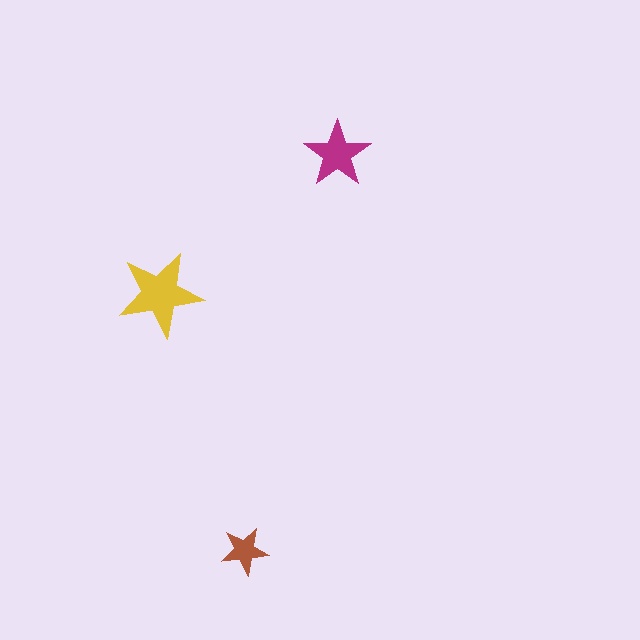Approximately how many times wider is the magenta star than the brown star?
About 1.5 times wider.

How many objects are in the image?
There are 3 objects in the image.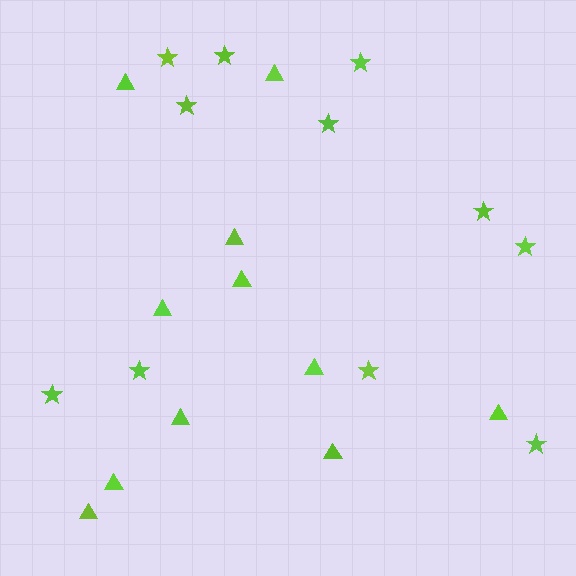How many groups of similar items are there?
There are 2 groups: one group of stars (11) and one group of triangles (11).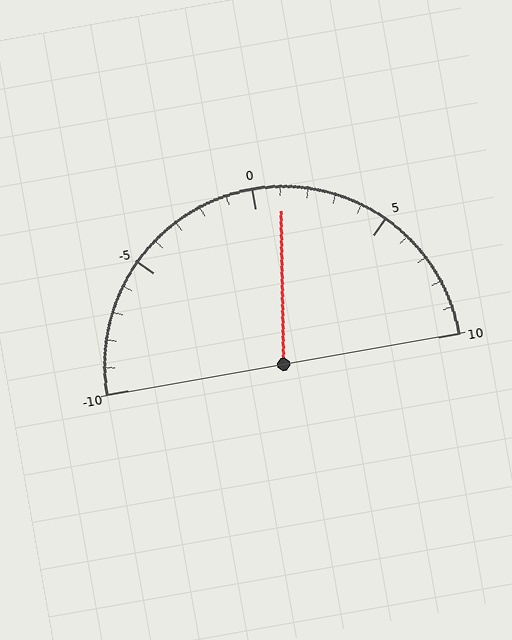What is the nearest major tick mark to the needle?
The nearest major tick mark is 0.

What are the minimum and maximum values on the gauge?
The gauge ranges from -10 to 10.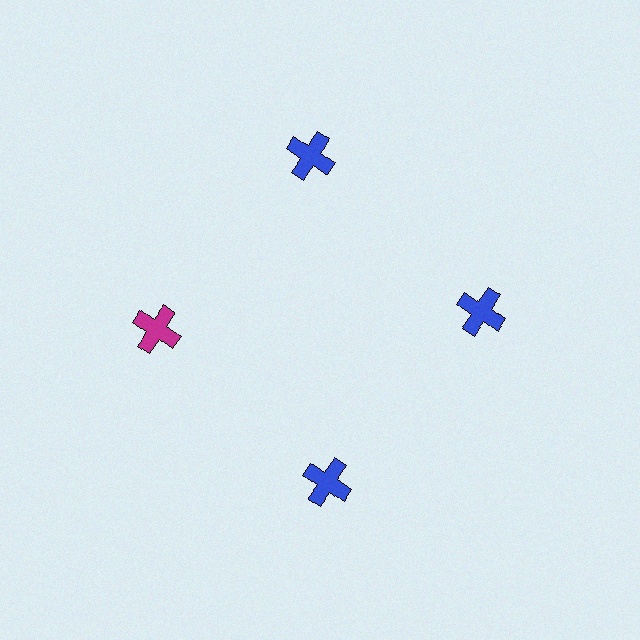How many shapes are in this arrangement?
There are 4 shapes arranged in a ring pattern.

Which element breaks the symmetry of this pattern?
The magenta cross at roughly the 9 o'clock position breaks the symmetry. All other shapes are blue crosses.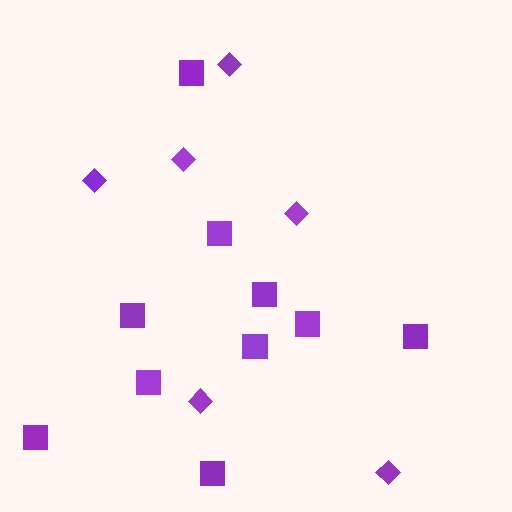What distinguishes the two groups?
There are 2 groups: one group of diamonds (6) and one group of squares (10).